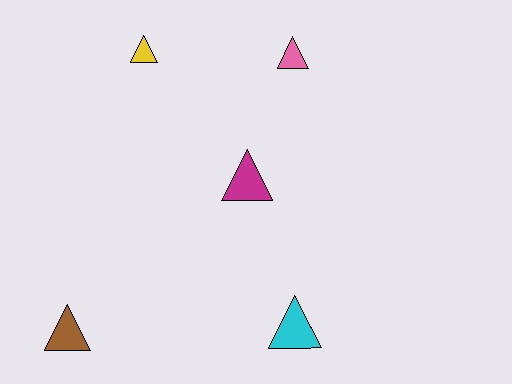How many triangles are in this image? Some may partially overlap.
There are 5 triangles.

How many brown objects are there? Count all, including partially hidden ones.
There is 1 brown object.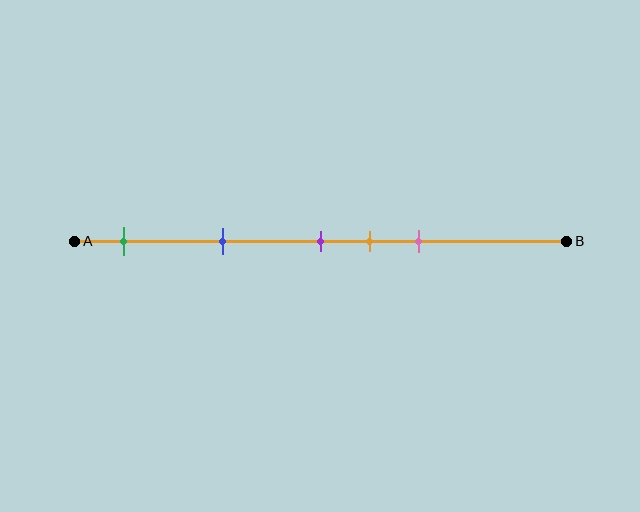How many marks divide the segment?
There are 5 marks dividing the segment.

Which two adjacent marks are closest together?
The purple and orange marks are the closest adjacent pair.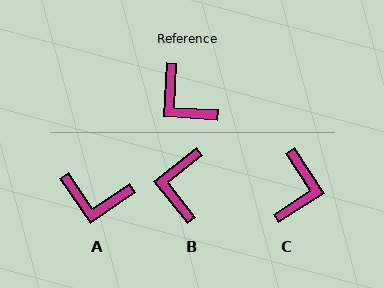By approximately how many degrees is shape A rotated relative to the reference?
Approximately 38 degrees counter-clockwise.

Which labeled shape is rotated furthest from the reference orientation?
C, about 127 degrees away.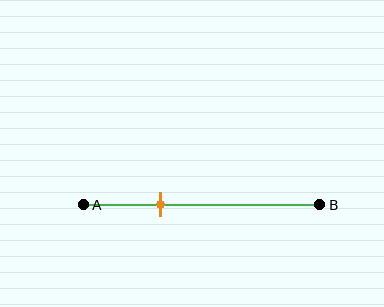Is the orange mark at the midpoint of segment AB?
No, the mark is at about 35% from A, not at the 50% midpoint.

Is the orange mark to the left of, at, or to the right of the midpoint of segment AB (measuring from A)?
The orange mark is to the left of the midpoint of segment AB.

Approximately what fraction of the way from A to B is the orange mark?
The orange mark is approximately 35% of the way from A to B.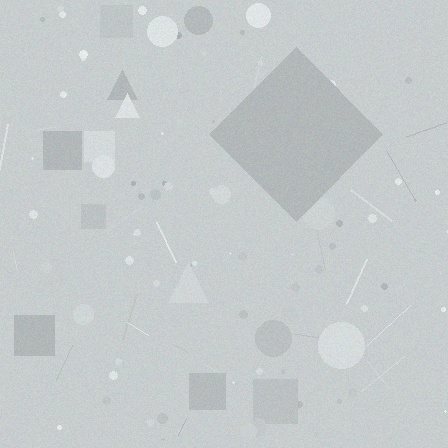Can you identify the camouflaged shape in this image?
The camouflaged shape is a diamond.